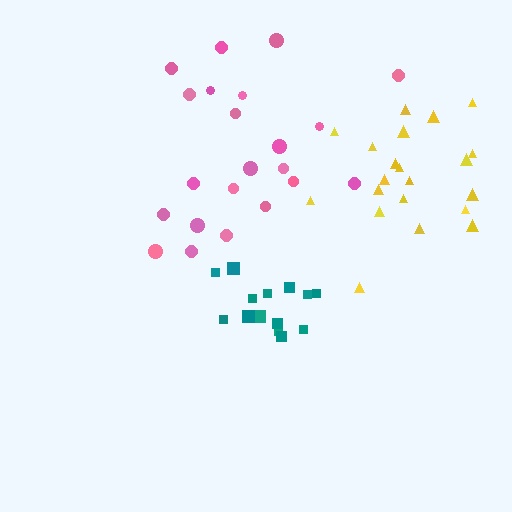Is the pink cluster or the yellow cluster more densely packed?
Yellow.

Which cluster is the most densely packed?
Teal.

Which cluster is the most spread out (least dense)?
Pink.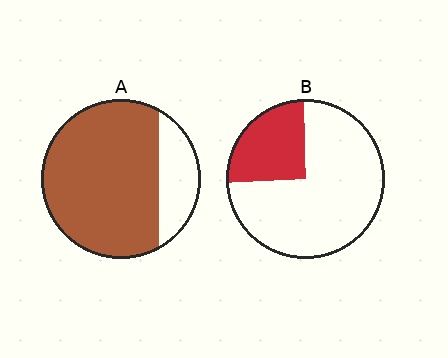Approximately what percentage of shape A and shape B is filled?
A is approximately 80% and B is approximately 25%.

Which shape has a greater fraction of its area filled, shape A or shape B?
Shape A.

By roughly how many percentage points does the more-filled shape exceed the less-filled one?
By roughly 55 percentage points (A over B).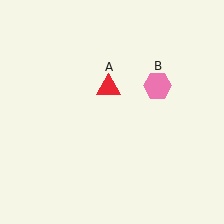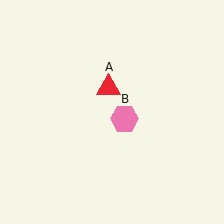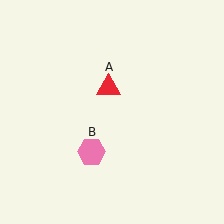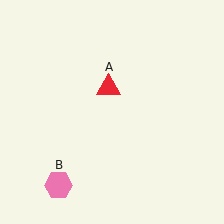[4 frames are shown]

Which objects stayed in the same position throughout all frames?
Red triangle (object A) remained stationary.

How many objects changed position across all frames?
1 object changed position: pink hexagon (object B).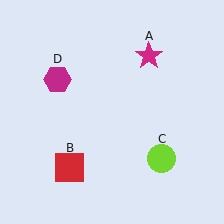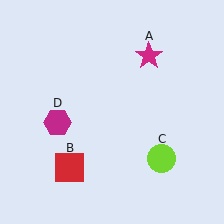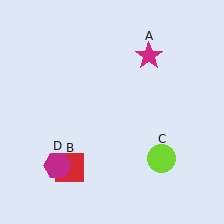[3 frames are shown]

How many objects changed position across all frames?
1 object changed position: magenta hexagon (object D).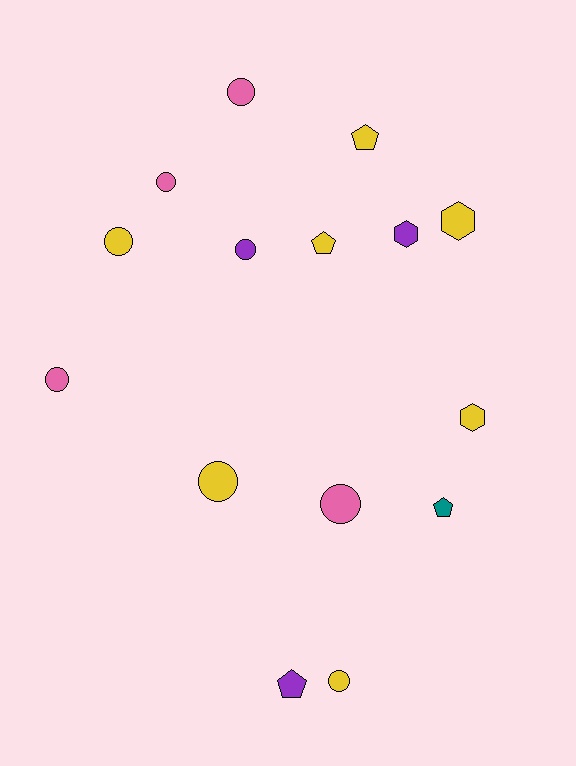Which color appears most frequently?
Yellow, with 7 objects.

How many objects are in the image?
There are 15 objects.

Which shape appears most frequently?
Circle, with 8 objects.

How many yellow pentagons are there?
There are 2 yellow pentagons.